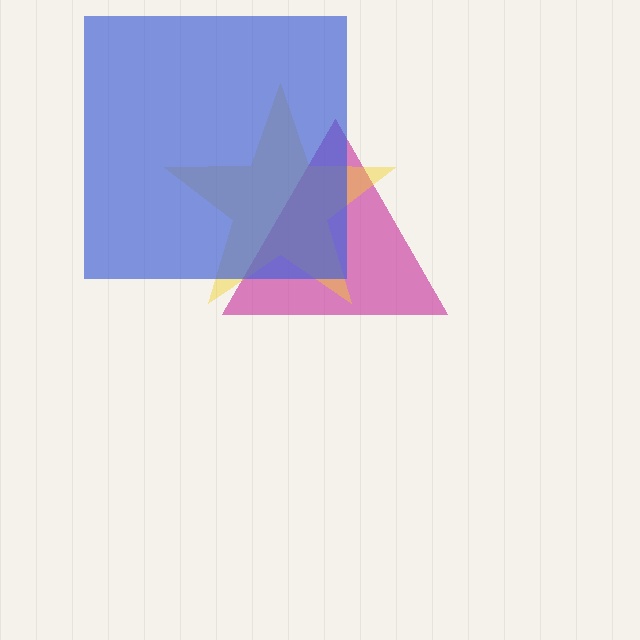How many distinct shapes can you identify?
There are 3 distinct shapes: a magenta triangle, a yellow star, a blue square.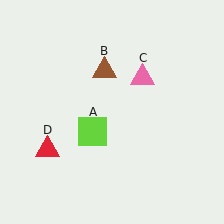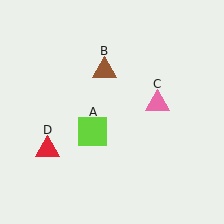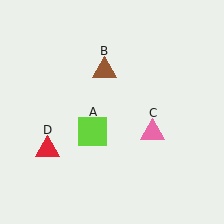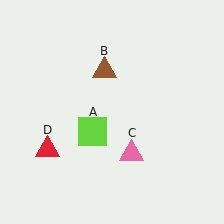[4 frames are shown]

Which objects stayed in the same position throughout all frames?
Lime square (object A) and brown triangle (object B) and red triangle (object D) remained stationary.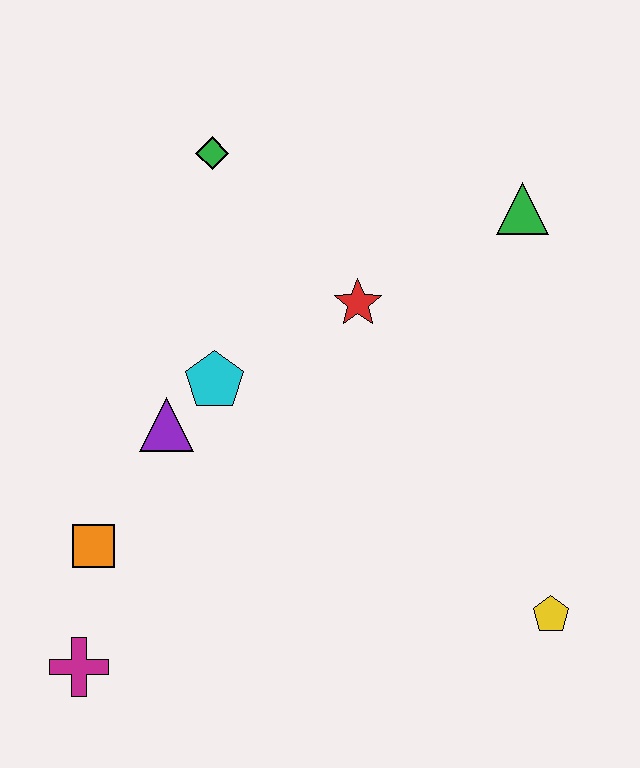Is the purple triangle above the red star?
No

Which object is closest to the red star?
The cyan pentagon is closest to the red star.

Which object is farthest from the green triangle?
The magenta cross is farthest from the green triangle.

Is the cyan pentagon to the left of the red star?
Yes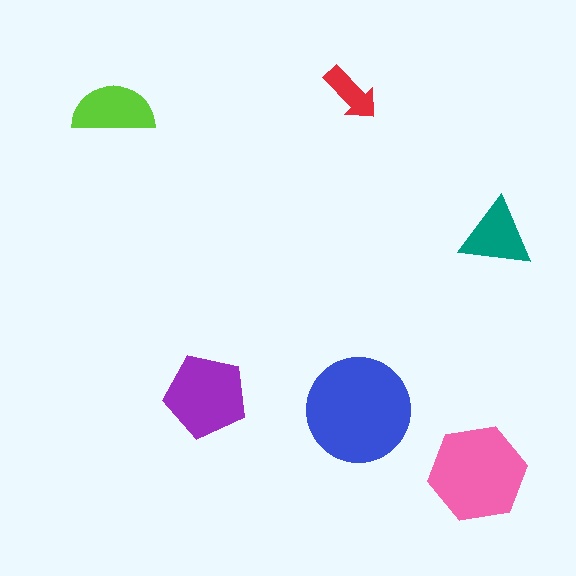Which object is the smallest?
The red arrow.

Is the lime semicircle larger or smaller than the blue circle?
Smaller.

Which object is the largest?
The blue circle.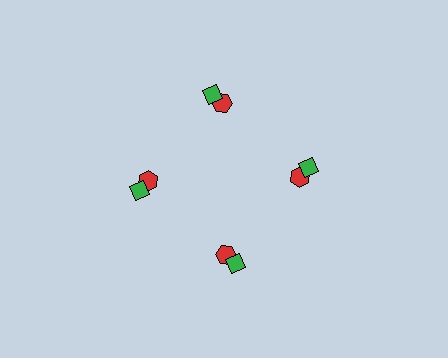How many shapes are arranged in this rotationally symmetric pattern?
There are 8 shapes, arranged in 4 groups of 2.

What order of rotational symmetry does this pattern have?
This pattern has 4-fold rotational symmetry.